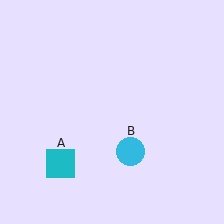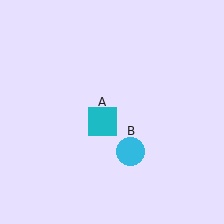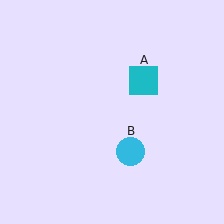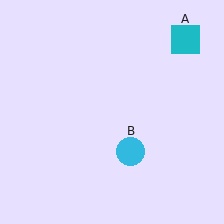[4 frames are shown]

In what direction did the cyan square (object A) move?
The cyan square (object A) moved up and to the right.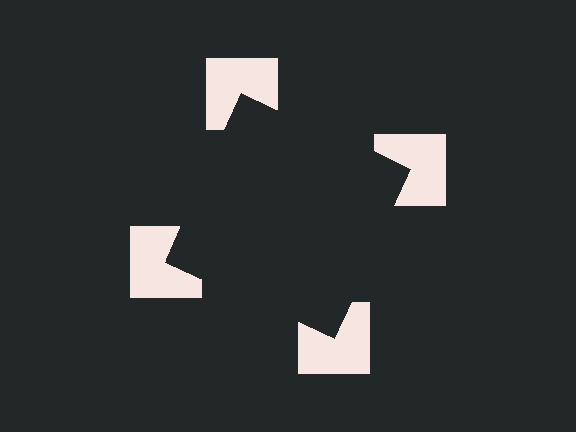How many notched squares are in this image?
There are 4 — one at each vertex of the illusory square.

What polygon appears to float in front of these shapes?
An illusory square — its edges are inferred from the aligned wedge cuts in the notched squares, not physically drawn.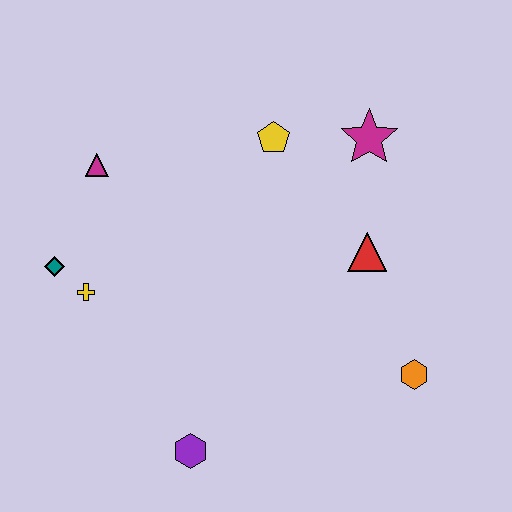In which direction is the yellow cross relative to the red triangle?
The yellow cross is to the left of the red triangle.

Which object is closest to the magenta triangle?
The teal diamond is closest to the magenta triangle.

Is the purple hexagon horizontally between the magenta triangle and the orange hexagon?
Yes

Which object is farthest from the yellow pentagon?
The purple hexagon is farthest from the yellow pentagon.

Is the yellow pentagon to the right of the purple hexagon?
Yes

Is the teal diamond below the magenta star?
Yes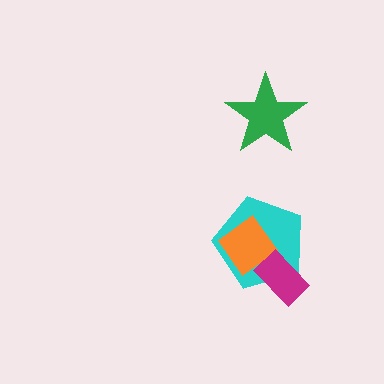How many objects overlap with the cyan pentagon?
2 objects overlap with the cyan pentagon.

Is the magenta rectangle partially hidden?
No, no other shape covers it.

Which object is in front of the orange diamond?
The magenta rectangle is in front of the orange diamond.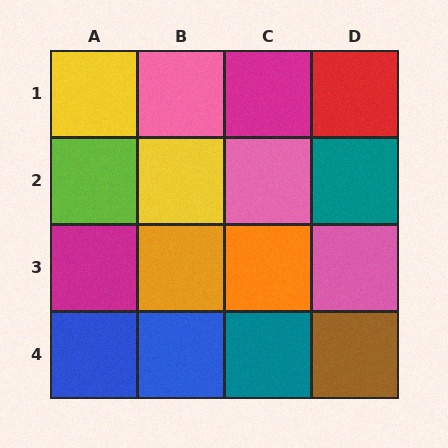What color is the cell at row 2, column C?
Pink.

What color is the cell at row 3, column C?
Orange.